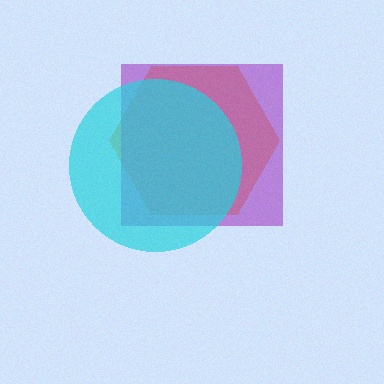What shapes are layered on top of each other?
The layered shapes are: an orange hexagon, a purple square, a cyan circle.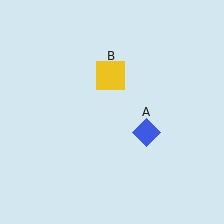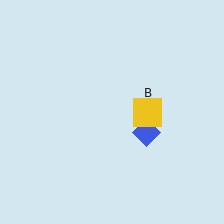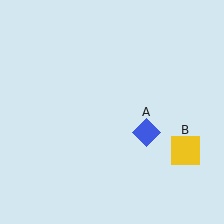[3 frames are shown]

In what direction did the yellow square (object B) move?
The yellow square (object B) moved down and to the right.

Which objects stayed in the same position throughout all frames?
Blue diamond (object A) remained stationary.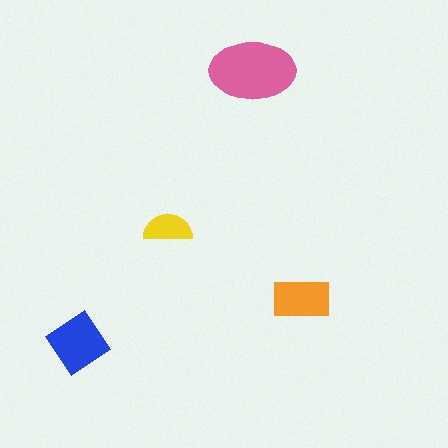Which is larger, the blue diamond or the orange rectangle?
The blue diamond.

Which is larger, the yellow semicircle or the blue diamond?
The blue diamond.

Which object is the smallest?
The yellow semicircle.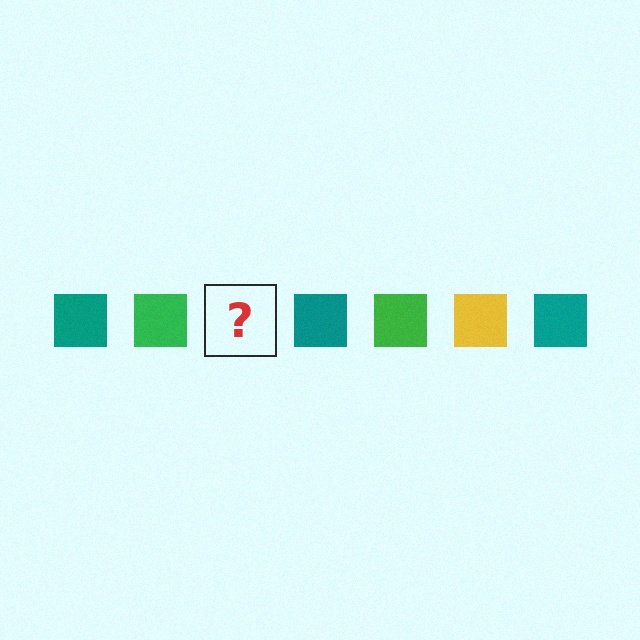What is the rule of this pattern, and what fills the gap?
The rule is that the pattern cycles through teal, green, yellow squares. The gap should be filled with a yellow square.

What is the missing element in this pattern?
The missing element is a yellow square.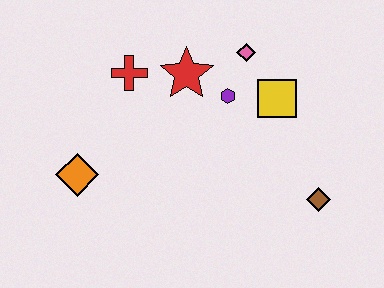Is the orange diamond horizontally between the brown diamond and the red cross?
No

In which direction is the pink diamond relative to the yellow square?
The pink diamond is above the yellow square.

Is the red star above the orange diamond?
Yes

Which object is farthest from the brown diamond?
The orange diamond is farthest from the brown diamond.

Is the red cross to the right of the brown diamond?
No